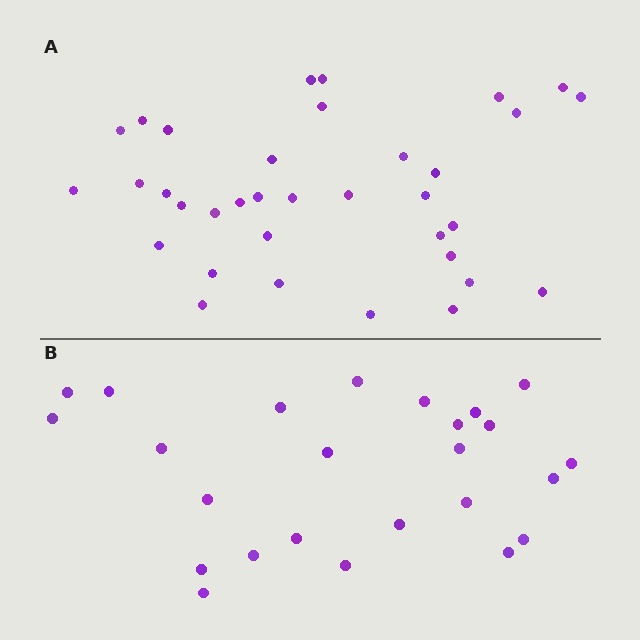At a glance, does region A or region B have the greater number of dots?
Region A (the top region) has more dots.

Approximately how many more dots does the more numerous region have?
Region A has roughly 10 or so more dots than region B.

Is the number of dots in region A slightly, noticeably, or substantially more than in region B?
Region A has noticeably more, but not dramatically so. The ratio is roughly 1.4 to 1.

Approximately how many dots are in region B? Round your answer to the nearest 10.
About 20 dots. (The exact count is 25, which rounds to 20.)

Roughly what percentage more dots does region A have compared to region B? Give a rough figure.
About 40% more.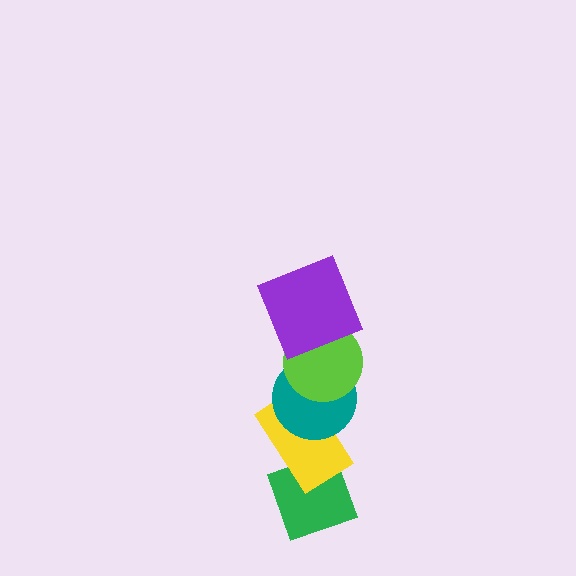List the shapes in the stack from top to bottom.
From top to bottom: the purple square, the lime circle, the teal circle, the yellow rectangle, the green diamond.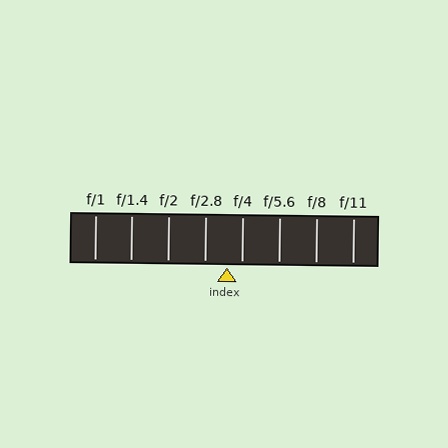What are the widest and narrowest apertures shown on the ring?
The widest aperture shown is f/1 and the narrowest is f/11.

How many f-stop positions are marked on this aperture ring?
There are 8 f-stop positions marked.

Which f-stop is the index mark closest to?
The index mark is closest to f/4.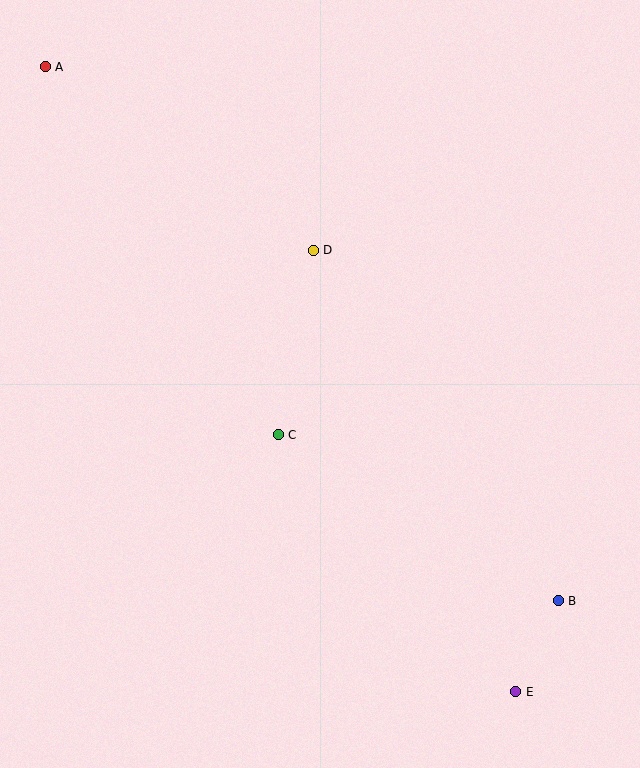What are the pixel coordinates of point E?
Point E is at (516, 692).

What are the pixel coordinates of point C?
Point C is at (278, 435).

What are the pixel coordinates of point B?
Point B is at (558, 601).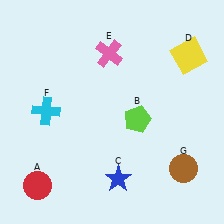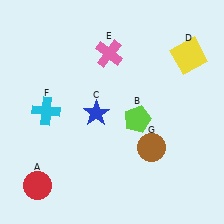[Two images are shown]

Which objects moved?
The objects that moved are: the blue star (C), the brown circle (G).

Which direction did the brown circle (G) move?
The brown circle (G) moved left.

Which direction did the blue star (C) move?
The blue star (C) moved up.